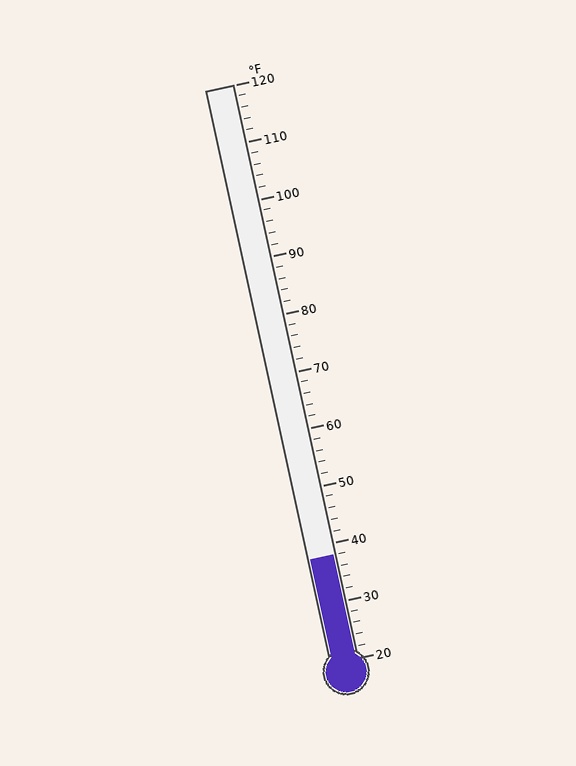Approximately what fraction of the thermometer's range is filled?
The thermometer is filled to approximately 20% of its range.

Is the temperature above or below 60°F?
The temperature is below 60°F.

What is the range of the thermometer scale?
The thermometer scale ranges from 20°F to 120°F.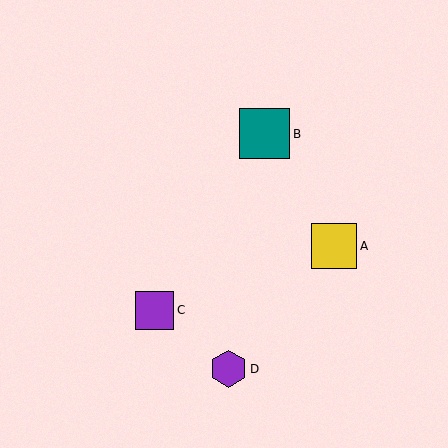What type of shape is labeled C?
Shape C is a purple square.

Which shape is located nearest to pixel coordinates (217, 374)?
The purple hexagon (labeled D) at (228, 369) is nearest to that location.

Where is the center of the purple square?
The center of the purple square is at (155, 310).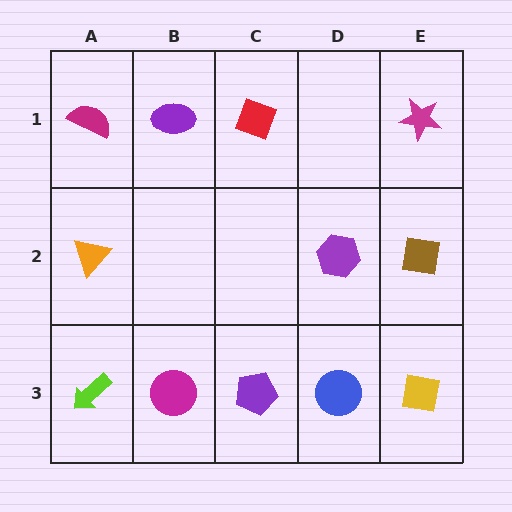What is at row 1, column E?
A magenta star.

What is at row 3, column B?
A magenta circle.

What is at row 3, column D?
A blue circle.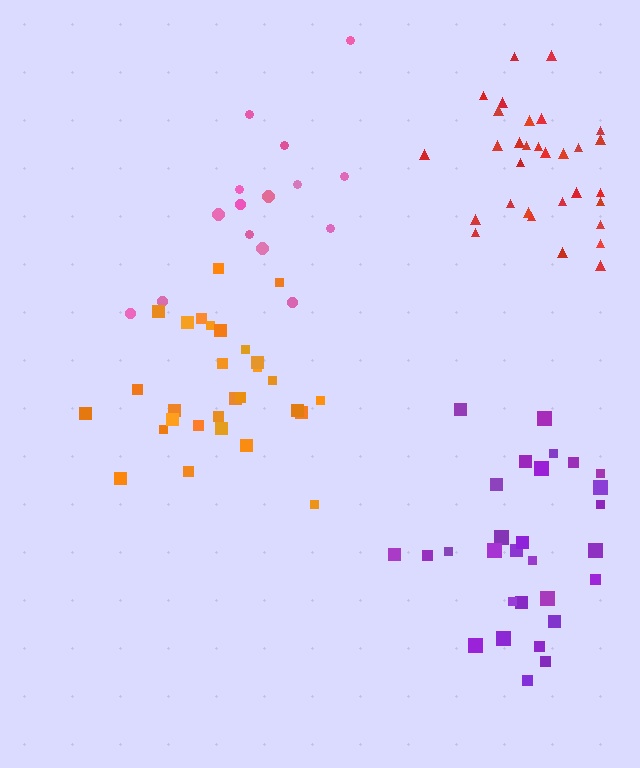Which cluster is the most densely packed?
Red.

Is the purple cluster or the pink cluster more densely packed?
Purple.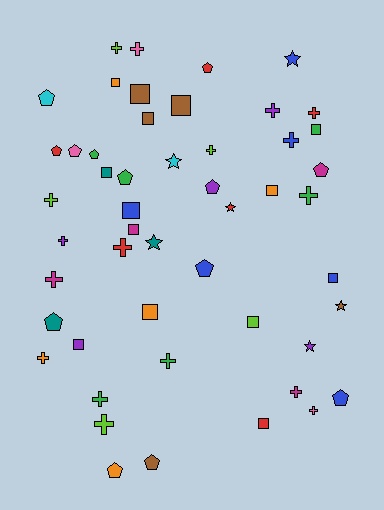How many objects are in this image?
There are 50 objects.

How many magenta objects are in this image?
There are 4 magenta objects.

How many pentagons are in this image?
There are 13 pentagons.